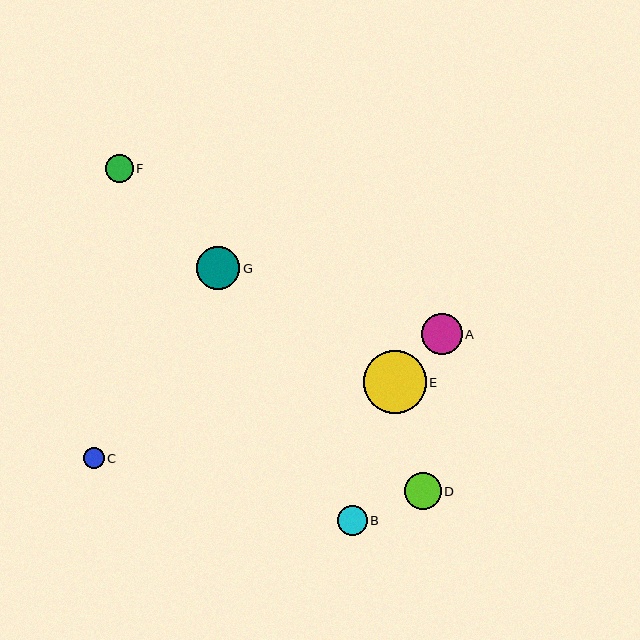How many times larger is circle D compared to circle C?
Circle D is approximately 1.8 times the size of circle C.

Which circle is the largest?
Circle E is the largest with a size of approximately 63 pixels.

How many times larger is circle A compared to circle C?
Circle A is approximately 2.0 times the size of circle C.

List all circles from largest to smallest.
From largest to smallest: E, G, A, D, B, F, C.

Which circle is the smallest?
Circle C is the smallest with a size of approximately 21 pixels.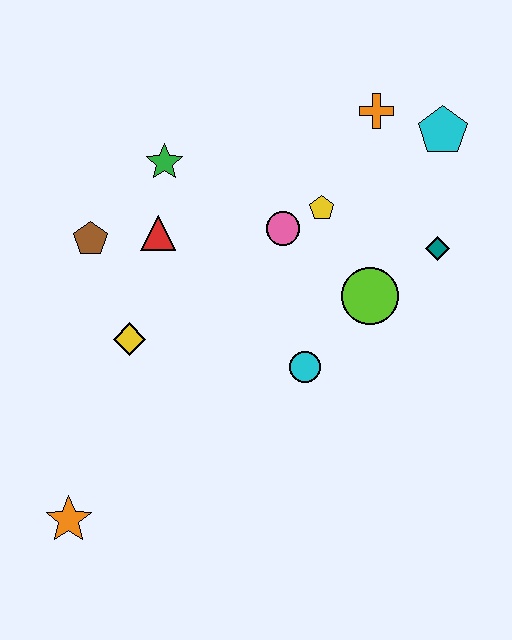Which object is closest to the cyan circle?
The lime circle is closest to the cyan circle.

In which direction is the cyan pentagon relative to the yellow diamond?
The cyan pentagon is to the right of the yellow diamond.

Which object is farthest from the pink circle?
The orange star is farthest from the pink circle.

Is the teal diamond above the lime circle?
Yes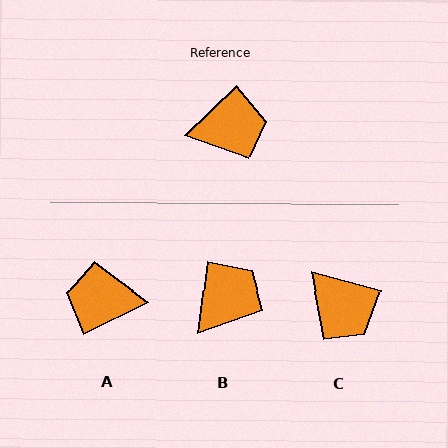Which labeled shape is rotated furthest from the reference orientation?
A, about 162 degrees away.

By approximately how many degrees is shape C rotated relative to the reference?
Approximately 59 degrees clockwise.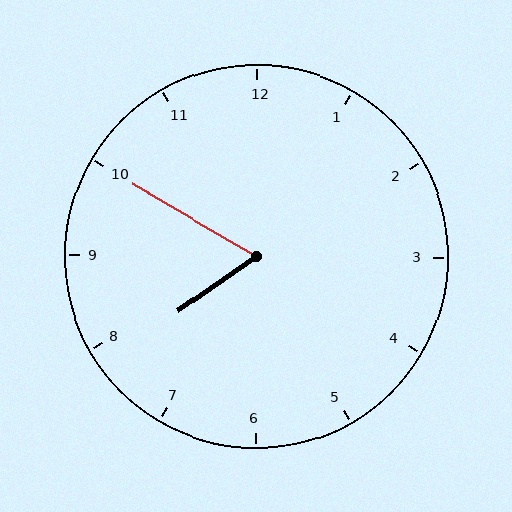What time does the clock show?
7:50.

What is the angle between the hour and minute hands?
Approximately 65 degrees.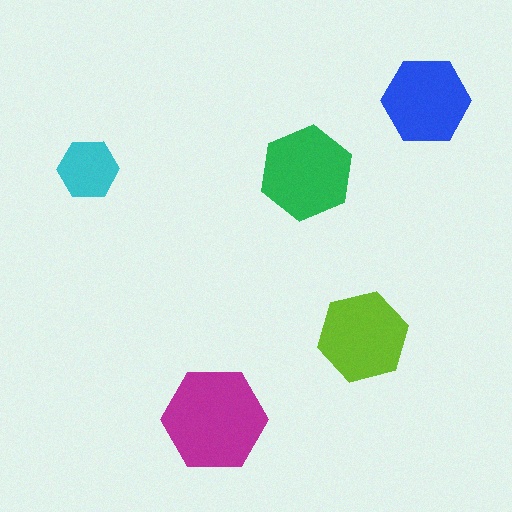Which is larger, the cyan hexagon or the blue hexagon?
The blue one.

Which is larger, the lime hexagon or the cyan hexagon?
The lime one.